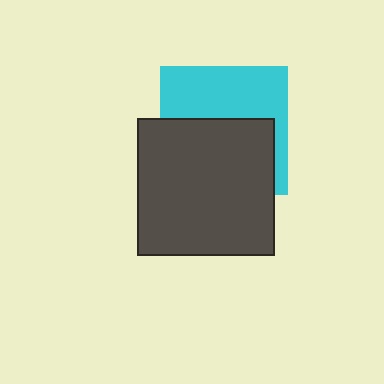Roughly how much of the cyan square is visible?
About half of it is visible (roughly 46%).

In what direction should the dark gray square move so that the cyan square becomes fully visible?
The dark gray square should move down. That is the shortest direction to clear the overlap and leave the cyan square fully visible.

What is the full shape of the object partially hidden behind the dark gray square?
The partially hidden object is a cyan square.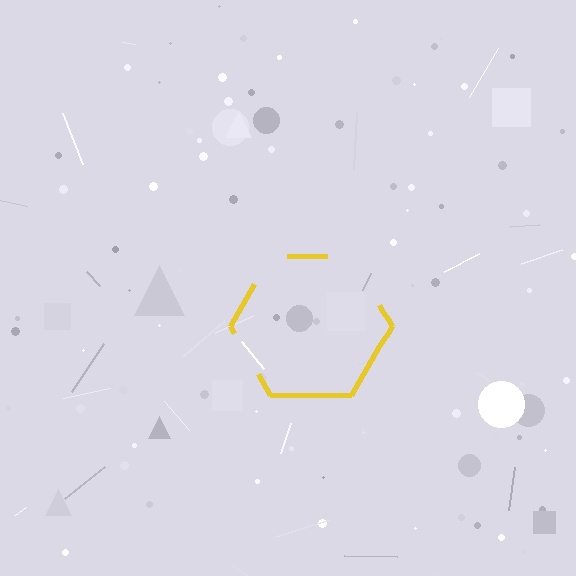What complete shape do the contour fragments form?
The contour fragments form a hexagon.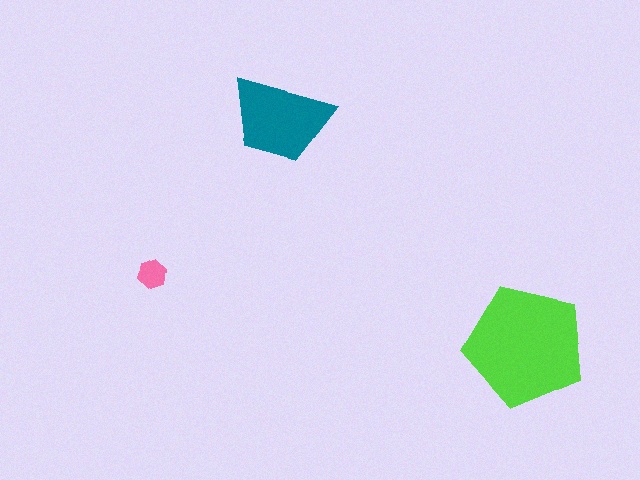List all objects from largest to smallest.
The lime pentagon, the teal trapezoid, the pink hexagon.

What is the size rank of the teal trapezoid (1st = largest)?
2nd.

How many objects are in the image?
There are 3 objects in the image.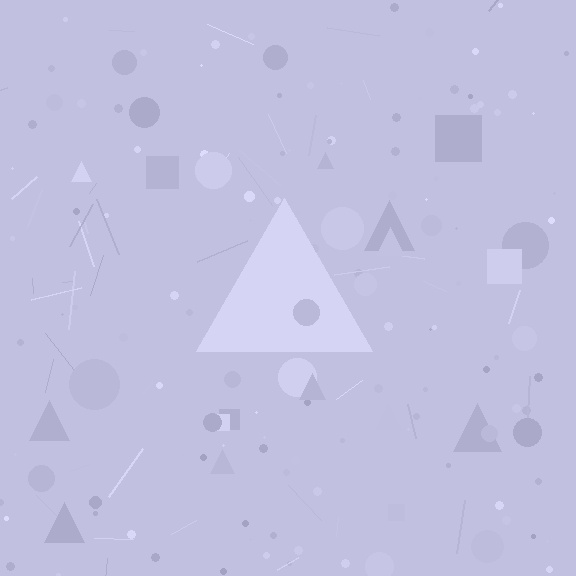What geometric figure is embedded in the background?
A triangle is embedded in the background.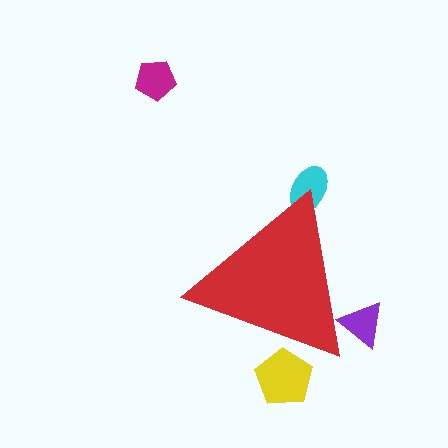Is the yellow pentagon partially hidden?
Yes, the yellow pentagon is partially hidden behind the red triangle.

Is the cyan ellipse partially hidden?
Yes, the cyan ellipse is partially hidden behind the red triangle.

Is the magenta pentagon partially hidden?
No, the magenta pentagon is fully visible.